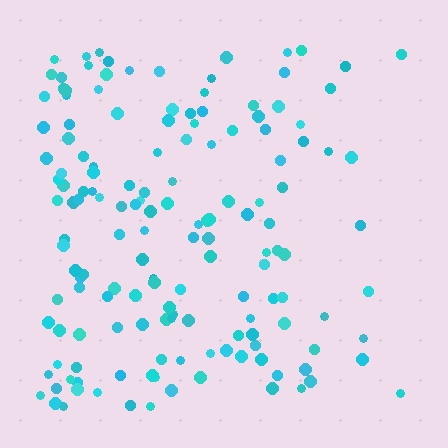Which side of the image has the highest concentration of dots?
The left.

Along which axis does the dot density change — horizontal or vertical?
Horizontal.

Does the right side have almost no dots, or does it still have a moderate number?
Still a moderate number, just noticeably fewer than the left.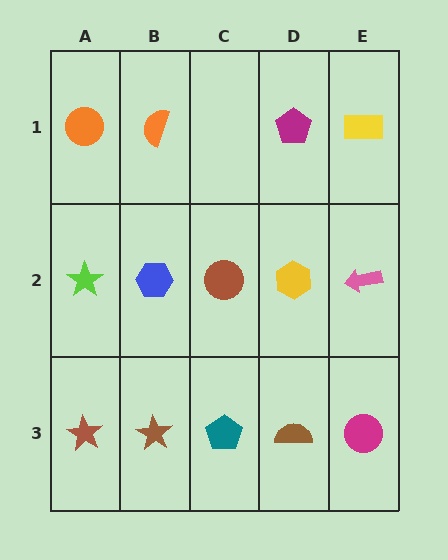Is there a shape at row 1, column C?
No, that cell is empty.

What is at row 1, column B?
An orange semicircle.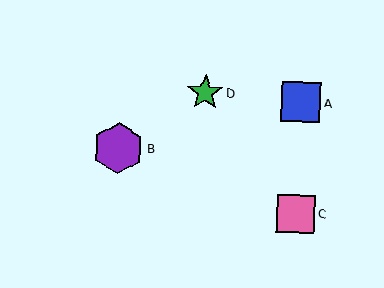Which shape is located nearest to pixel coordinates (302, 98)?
The blue square (labeled A) at (301, 102) is nearest to that location.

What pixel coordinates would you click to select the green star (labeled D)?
Click at (205, 92) to select the green star D.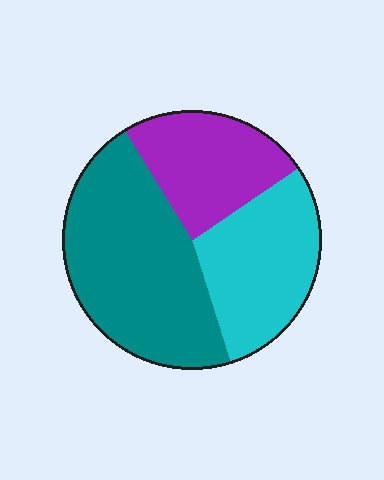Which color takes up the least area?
Purple, at roughly 25%.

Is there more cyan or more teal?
Teal.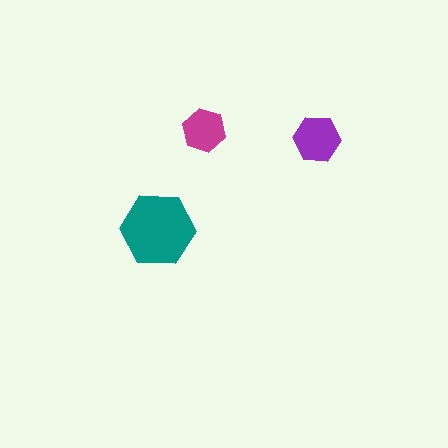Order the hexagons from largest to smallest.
the teal one, the purple one, the magenta one.